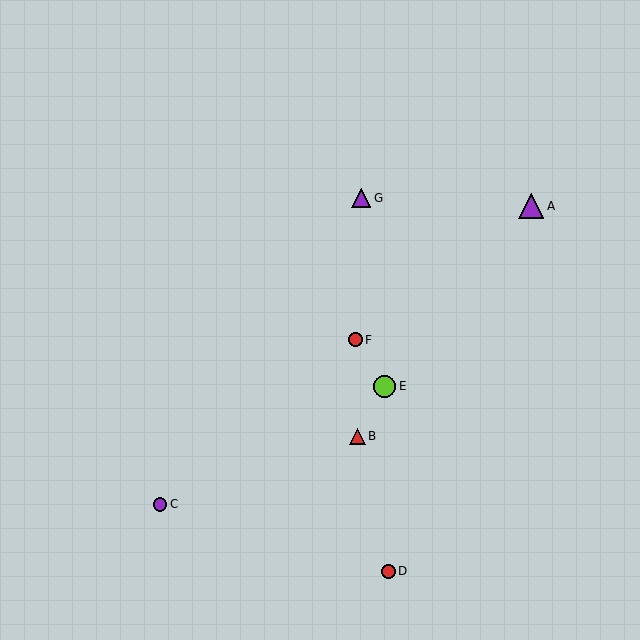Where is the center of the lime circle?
The center of the lime circle is at (385, 386).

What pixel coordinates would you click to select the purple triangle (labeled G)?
Click at (361, 198) to select the purple triangle G.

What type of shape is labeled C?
Shape C is a purple circle.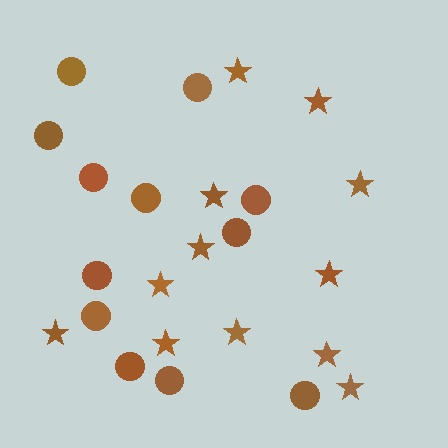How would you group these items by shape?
There are 2 groups: one group of circles (12) and one group of stars (12).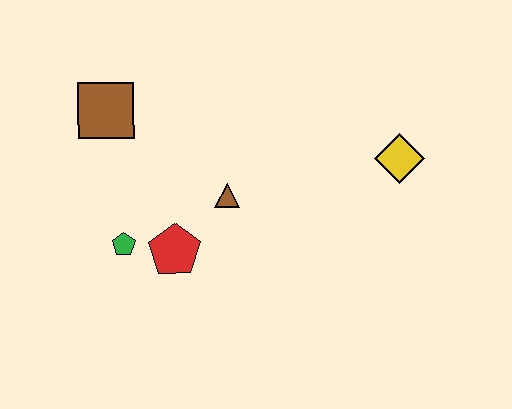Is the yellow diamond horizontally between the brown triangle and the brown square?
No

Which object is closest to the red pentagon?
The green pentagon is closest to the red pentagon.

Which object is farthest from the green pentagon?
The yellow diamond is farthest from the green pentagon.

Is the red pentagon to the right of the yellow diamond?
No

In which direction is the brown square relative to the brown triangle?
The brown square is to the left of the brown triangle.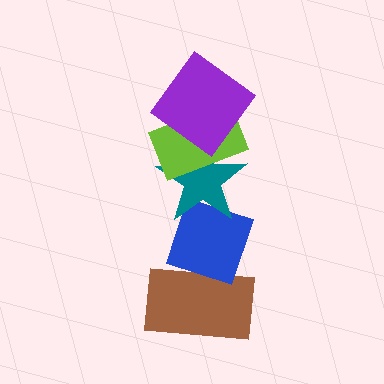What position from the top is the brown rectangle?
The brown rectangle is 5th from the top.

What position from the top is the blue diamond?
The blue diamond is 4th from the top.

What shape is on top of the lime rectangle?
The purple diamond is on top of the lime rectangle.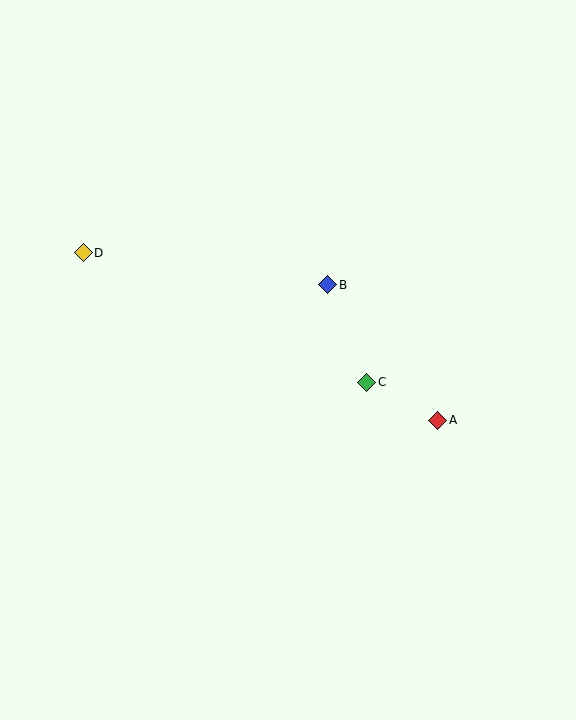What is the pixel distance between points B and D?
The distance between B and D is 247 pixels.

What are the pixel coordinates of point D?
Point D is at (83, 253).